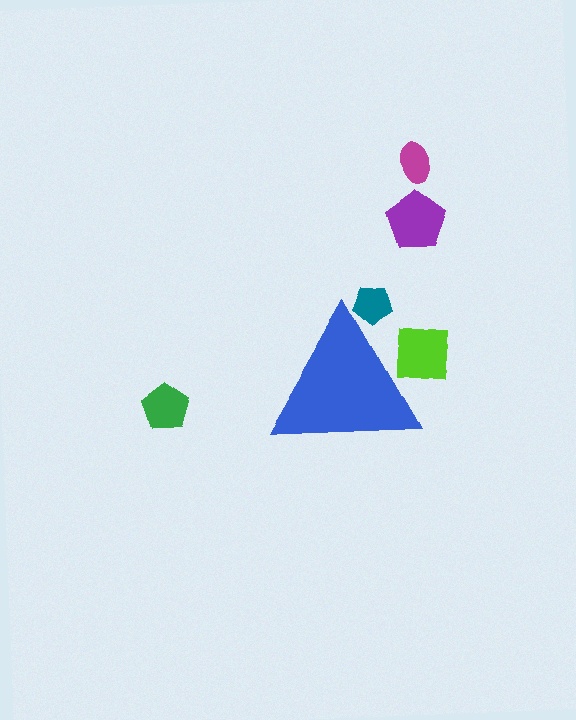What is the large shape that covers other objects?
A blue triangle.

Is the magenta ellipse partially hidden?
No, the magenta ellipse is fully visible.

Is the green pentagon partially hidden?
No, the green pentagon is fully visible.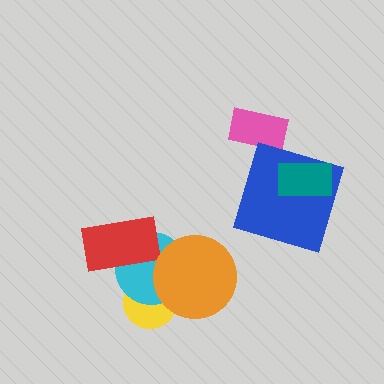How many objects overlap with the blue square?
1 object overlaps with the blue square.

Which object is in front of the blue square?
The teal rectangle is in front of the blue square.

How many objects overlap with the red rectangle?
1 object overlaps with the red rectangle.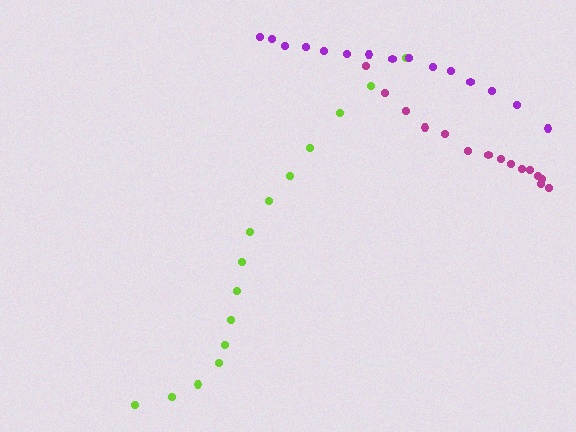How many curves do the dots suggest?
There are 3 distinct paths.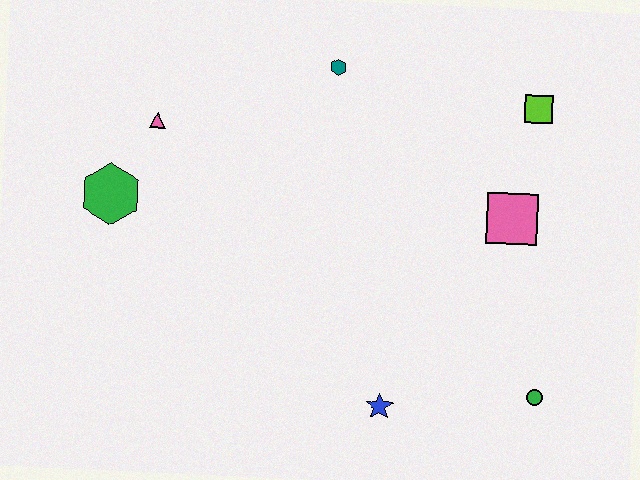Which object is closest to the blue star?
The green circle is closest to the blue star.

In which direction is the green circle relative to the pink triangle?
The green circle is to the right of the pink triangle.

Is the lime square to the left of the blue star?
No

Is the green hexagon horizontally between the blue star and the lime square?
No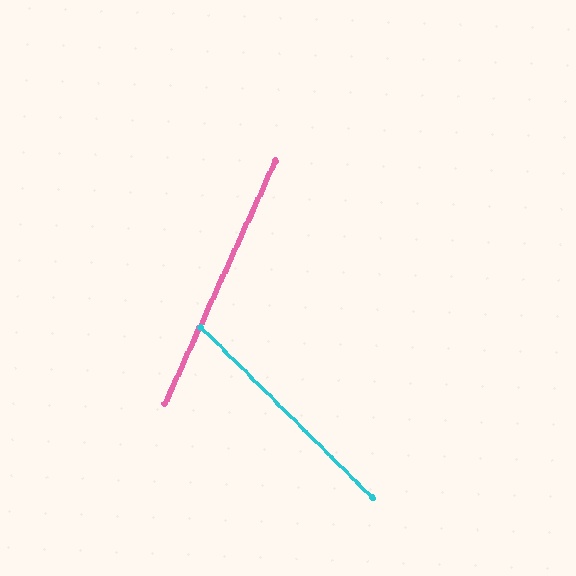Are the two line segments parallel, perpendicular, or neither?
Neither parallel nor perpendicular — they differ by about 69°.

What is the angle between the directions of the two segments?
Approximately 69 degrees.